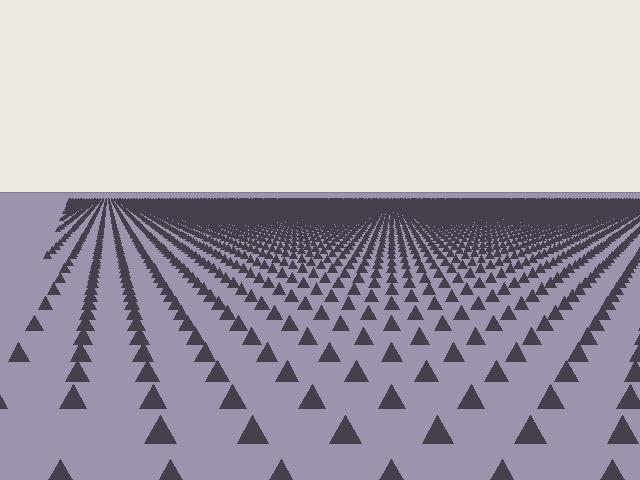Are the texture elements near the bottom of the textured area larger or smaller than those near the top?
Larger. Near the bottom, elements are closer to the viewer and appear at a bigger on-screen size.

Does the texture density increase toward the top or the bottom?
Density increases toward the top.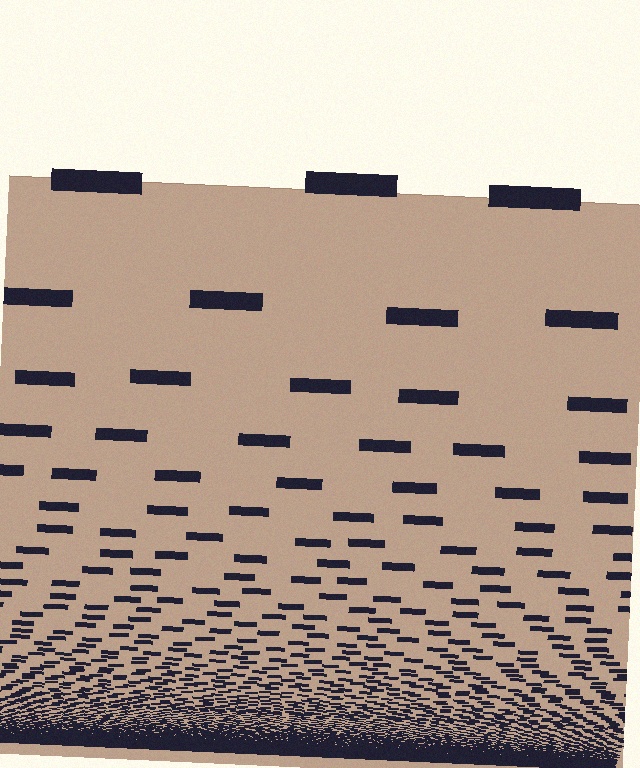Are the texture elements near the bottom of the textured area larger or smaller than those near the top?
Smaller. The gradient is inverted — elements near the bottom are smaller and denser.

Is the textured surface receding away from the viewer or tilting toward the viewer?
The surface appears to tilt toward the viewer. Texture elements get larger and sparser toward the top.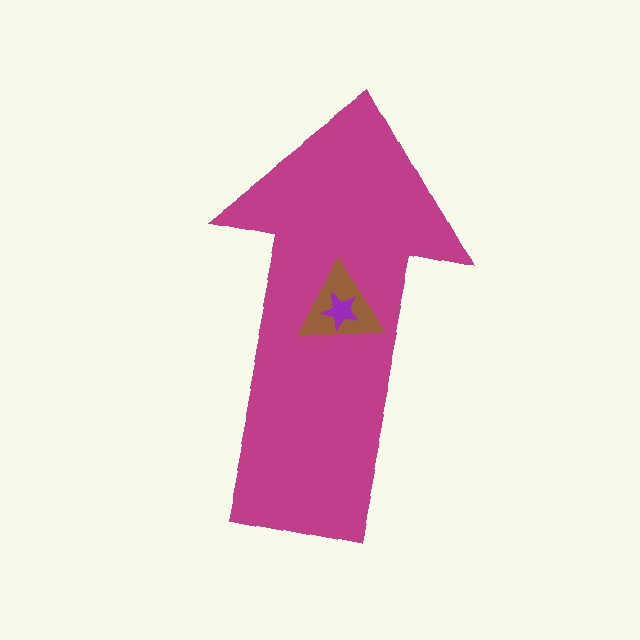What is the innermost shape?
The purple star.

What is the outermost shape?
The magenta arrow.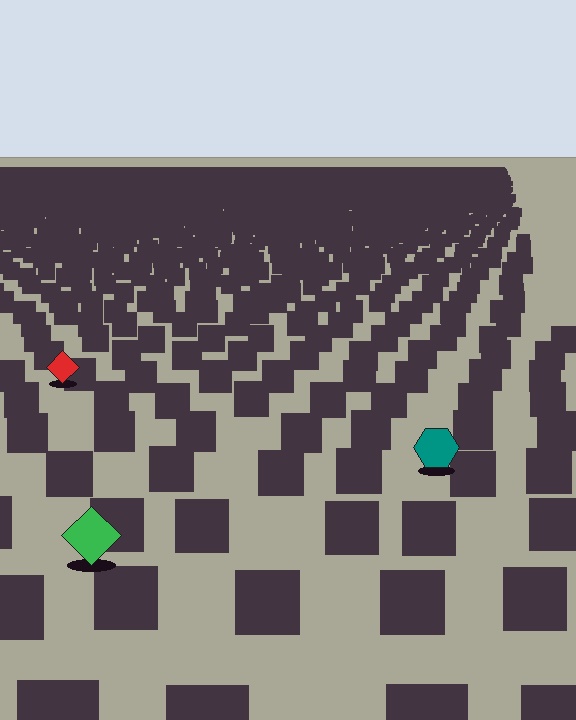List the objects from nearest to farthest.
From nearest to farthest: the green diamond, the teal hexagon, the red diamond.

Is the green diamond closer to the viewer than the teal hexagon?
Yes. The green diamond is closer — you can tell from the texture gradient: the ground texture is coarser near it.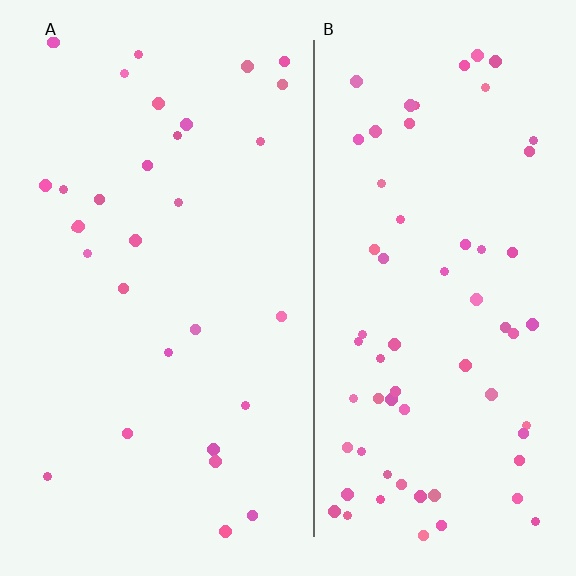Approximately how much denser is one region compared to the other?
Approximately 2.1× — region B over region A.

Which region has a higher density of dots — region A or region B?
B (the right).